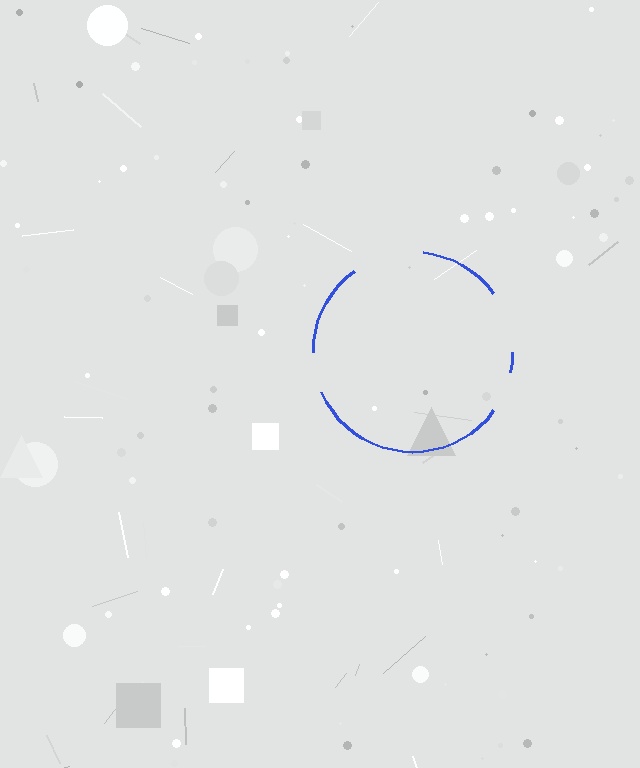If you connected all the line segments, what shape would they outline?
They would outline a circle.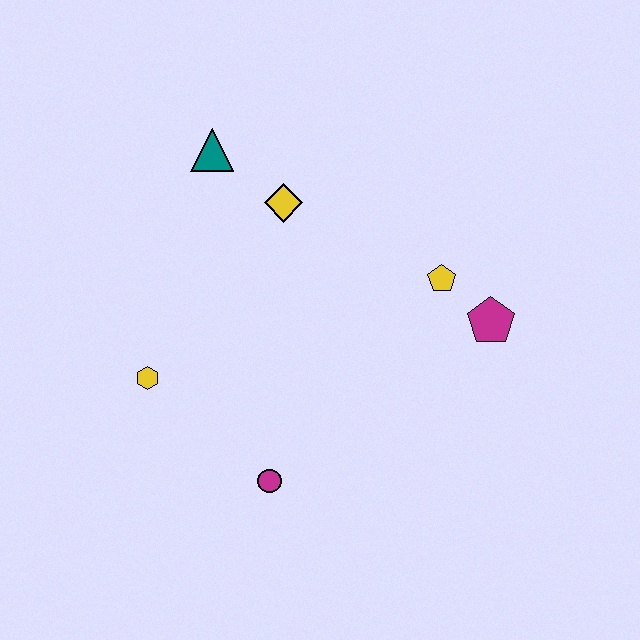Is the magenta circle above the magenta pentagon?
No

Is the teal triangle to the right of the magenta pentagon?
No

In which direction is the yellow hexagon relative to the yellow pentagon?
The yellow hexagon is to the left of the yellow pentagon.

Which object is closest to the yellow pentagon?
The magenta pentagon is closest to the yellow pentagon.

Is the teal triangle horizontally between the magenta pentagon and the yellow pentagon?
No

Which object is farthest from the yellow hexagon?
The magenta pentagon is farthest from the yellow hexagon.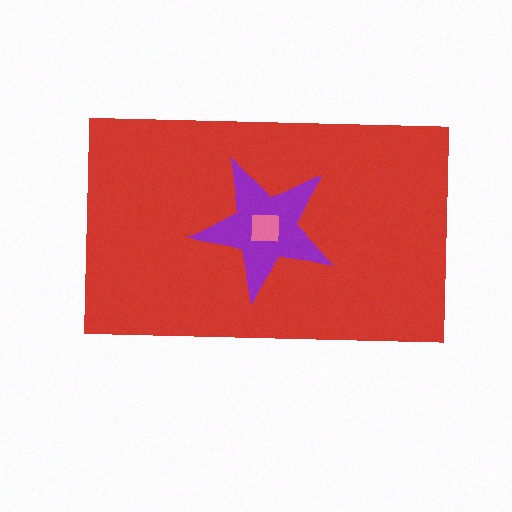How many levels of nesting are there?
3.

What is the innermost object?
The pink square.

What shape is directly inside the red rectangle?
The purple star.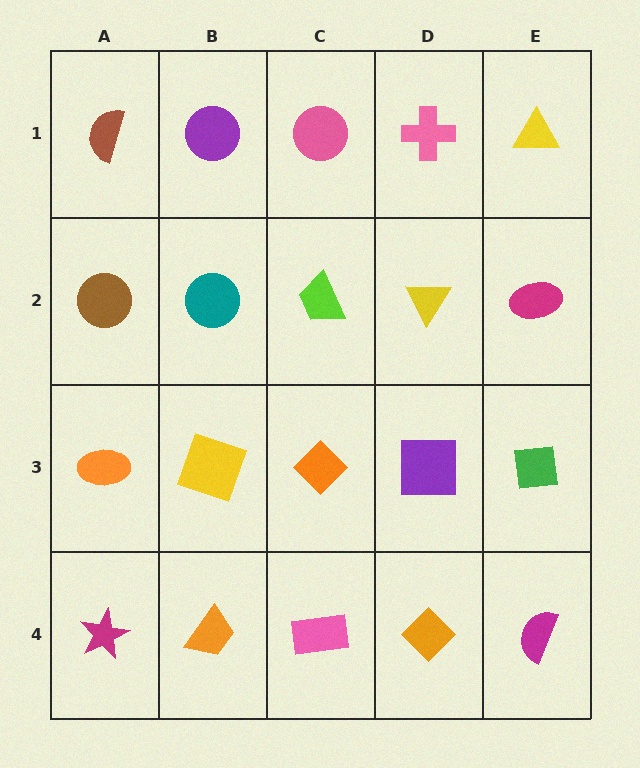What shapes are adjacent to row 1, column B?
A teal circle (row 2, column B), a brown semicircle (row 1, column A), a pink circle (row 1, column C).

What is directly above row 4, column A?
An orange ellipse.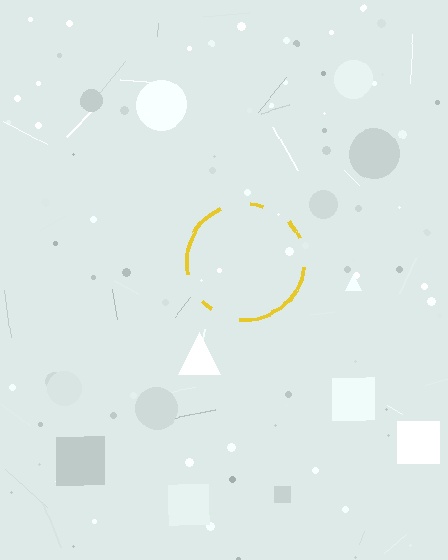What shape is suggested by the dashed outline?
The dashed outline suggests a circle.